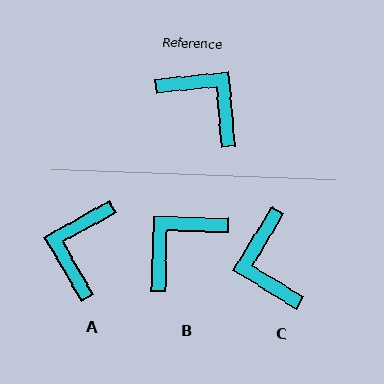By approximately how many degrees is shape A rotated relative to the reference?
Approximately 114 degrees counter-clockwise.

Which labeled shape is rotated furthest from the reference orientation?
C, about 143 degrees away.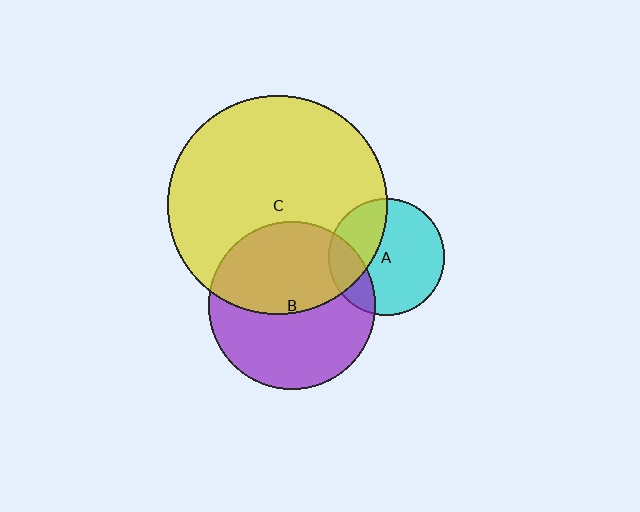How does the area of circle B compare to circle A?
Approximately 2.1 times.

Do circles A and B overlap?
Yes.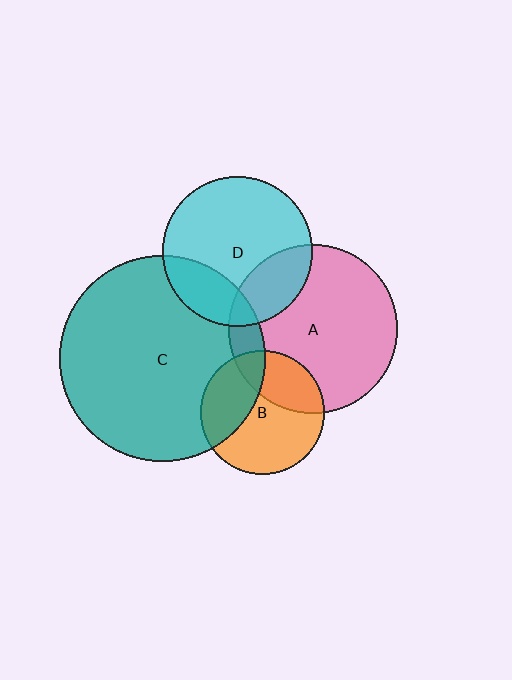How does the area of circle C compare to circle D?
Approximately 1.9 times.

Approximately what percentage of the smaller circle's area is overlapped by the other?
Approximately 30%.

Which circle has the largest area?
Circle C (teal).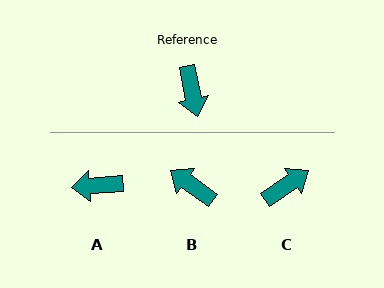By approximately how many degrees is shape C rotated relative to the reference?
Approximately 112 degrees counter-clockwise.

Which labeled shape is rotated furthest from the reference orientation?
B, about 137 degrees away.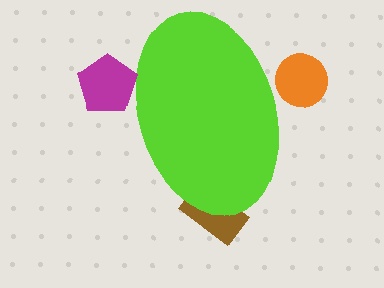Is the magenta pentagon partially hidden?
No, the magenta pentagon is fully visible.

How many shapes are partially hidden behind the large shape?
2 shapes are partially hidden.